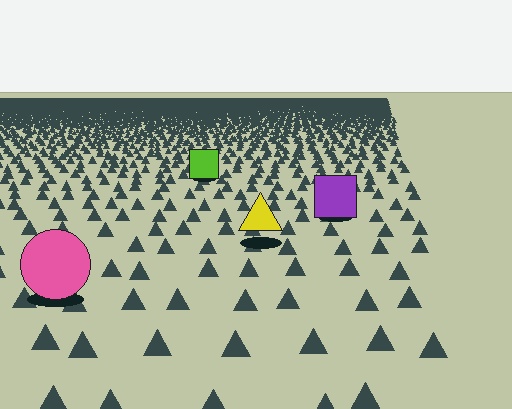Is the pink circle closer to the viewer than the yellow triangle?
Yes. The pink circle is closer — you can tell from the texture gradient: the ground texture is coarser near it.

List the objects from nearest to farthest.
From nearest to farthest: the pink circle, the yellow triangle, the purple square, the lime square.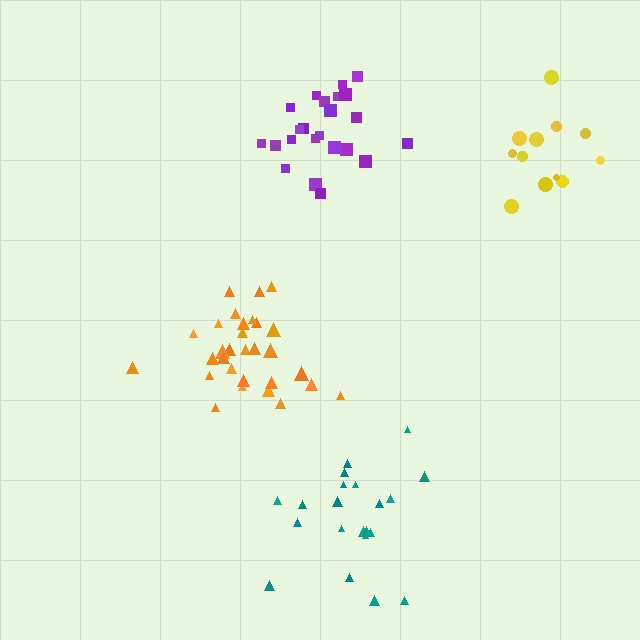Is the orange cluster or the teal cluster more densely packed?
Orange.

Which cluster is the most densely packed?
Orange.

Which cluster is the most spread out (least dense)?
Teal.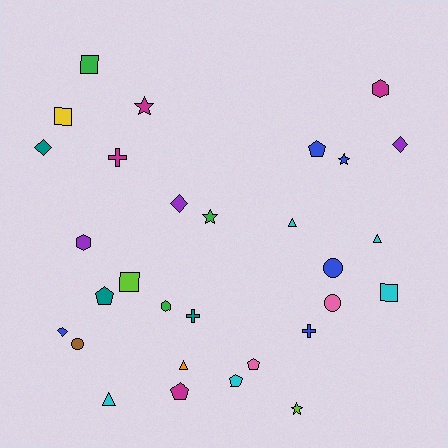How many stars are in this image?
There are 4 stars.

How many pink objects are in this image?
There are 2 pink objects.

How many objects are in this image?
There are 30 objects.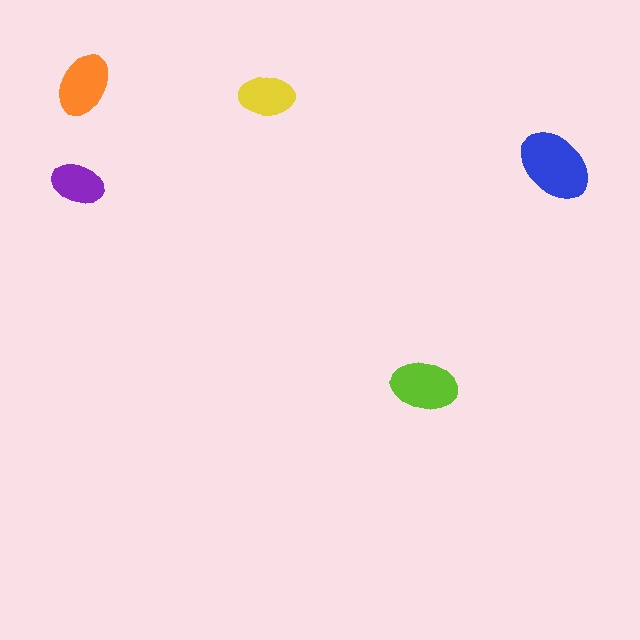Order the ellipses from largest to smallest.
the blue one, the lime one, the orange one, the yellow one, the purple one.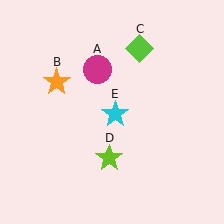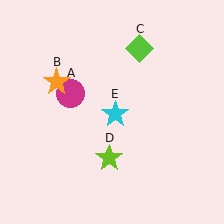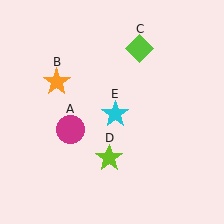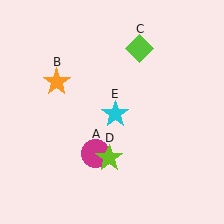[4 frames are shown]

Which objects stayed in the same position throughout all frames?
Orange star (object B) and lime diamond (object C) and lime star (object D) and cyan star (object E) remained stationary.